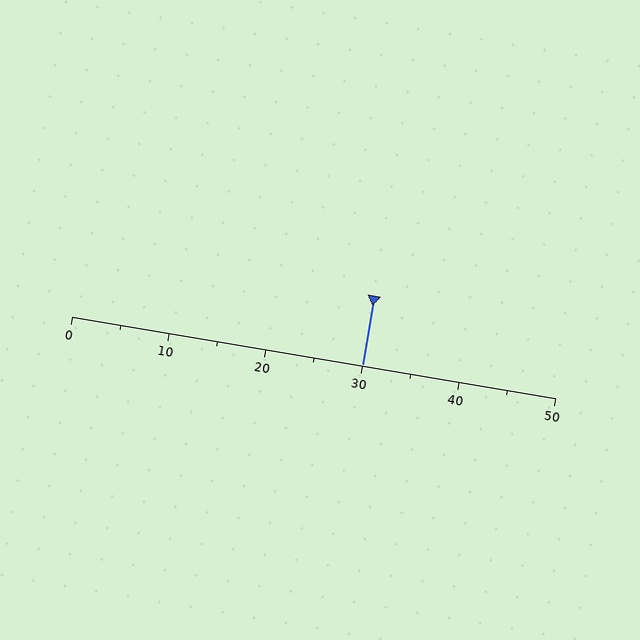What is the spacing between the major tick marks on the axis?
The major ticks are spaced 10 apart.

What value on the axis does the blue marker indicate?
The marker indicates approximately 30.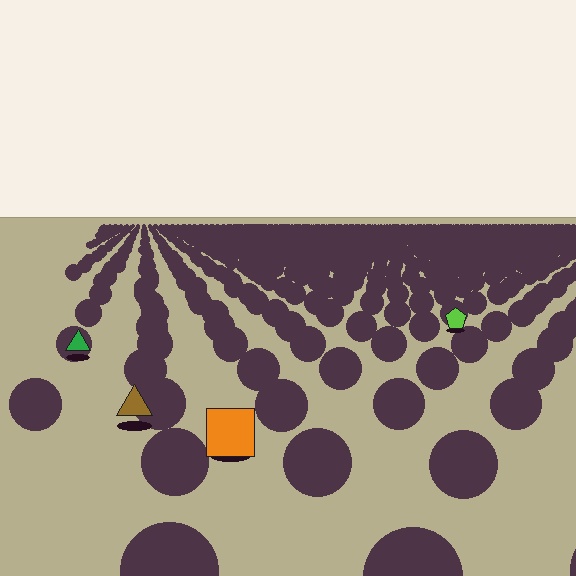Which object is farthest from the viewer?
The lime pentagon is farthest from the viewer. It appears smaller and the ground texture around it is denser.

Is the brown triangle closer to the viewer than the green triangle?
Yes. The brown triangle is closer — you can tell from the texture gradient: the ground texture is coarser near it.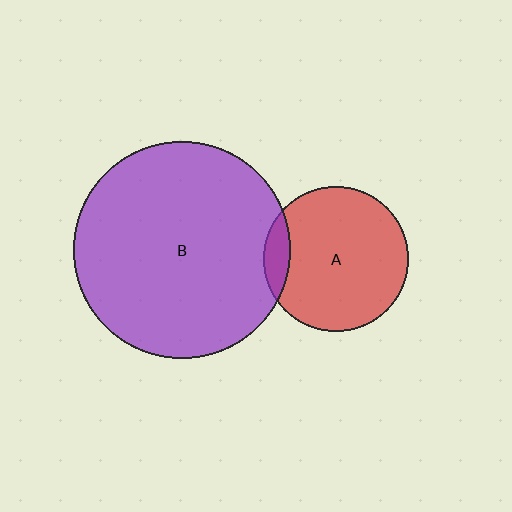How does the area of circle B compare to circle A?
Approximately 2.2 times.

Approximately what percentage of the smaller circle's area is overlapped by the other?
Approximately 10%.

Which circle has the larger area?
Circle B (purple).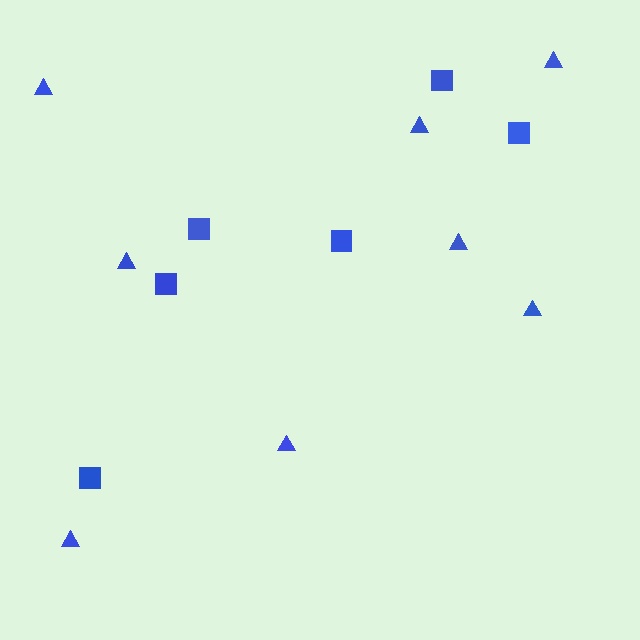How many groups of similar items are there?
There are 2 groups: one group of squares (6) and one group of triangles (8).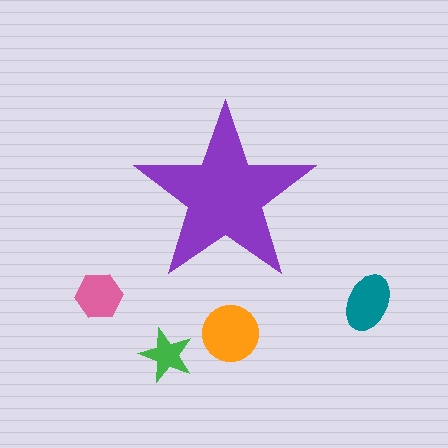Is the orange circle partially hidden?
No, the orange circle is fully visible.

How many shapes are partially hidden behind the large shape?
0 shapes are partially hidden.